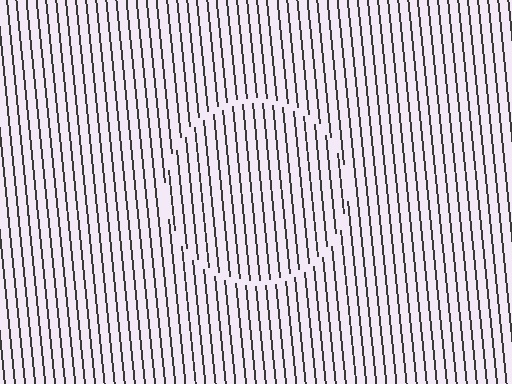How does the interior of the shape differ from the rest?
The interior of the shape contains the same grating, shifted by half a period — the contour is defined by the phase discontinuity where line-ends from the inner and outer gratings abut.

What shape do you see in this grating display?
An illusory circle. The interior of the shape contains the same grating, shifted by half a period — the contour is defined by the phase discontinuity where line-ends from the inner and outer gratings abut.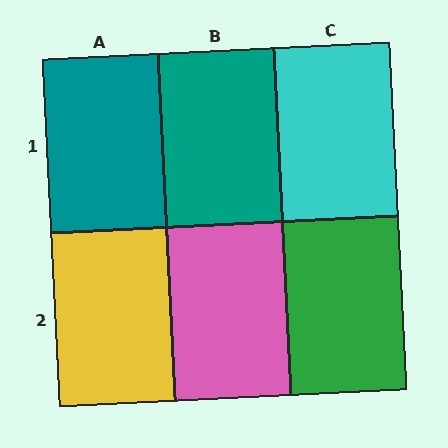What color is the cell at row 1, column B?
Teal.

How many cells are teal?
2 cells are teal.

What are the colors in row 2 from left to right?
Yellow, pink, green.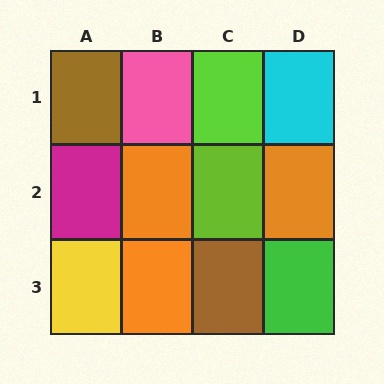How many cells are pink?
1 cell is pink.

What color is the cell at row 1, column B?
Pink.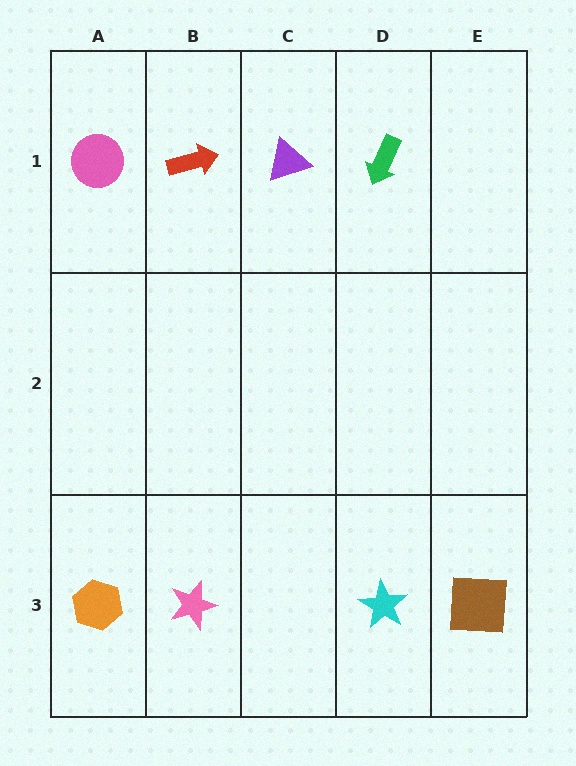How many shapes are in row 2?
0 shapes.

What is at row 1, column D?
A green arrow.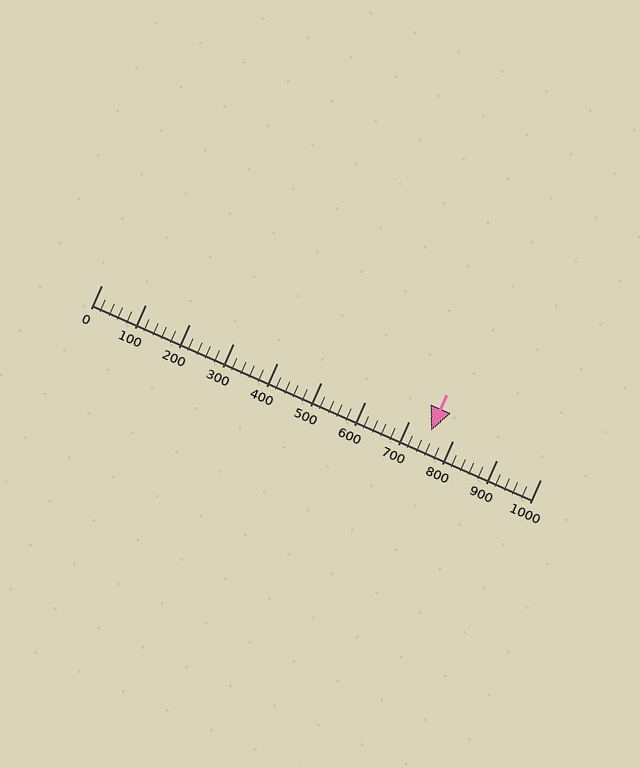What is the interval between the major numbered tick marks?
The major tick marks are spaced 100 units apart.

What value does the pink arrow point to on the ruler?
The pink arrow points to approximately 750.